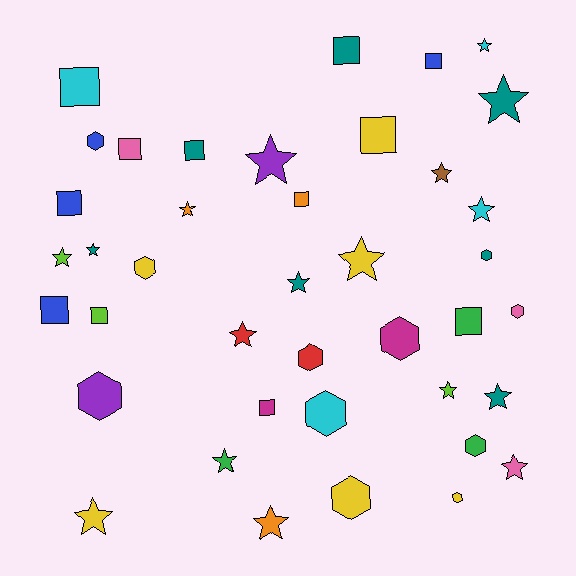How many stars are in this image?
There are 17 stars.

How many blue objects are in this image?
There are 4 blue objects.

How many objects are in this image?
There are 40 objects.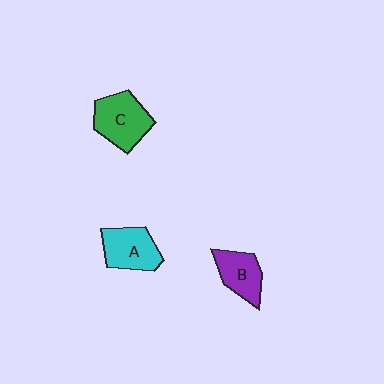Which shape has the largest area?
Shape C (green).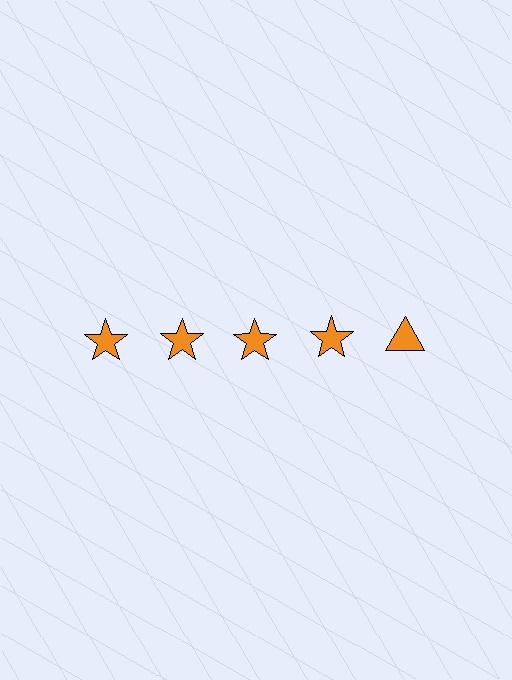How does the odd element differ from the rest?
It has a different shape: triangle instead of star.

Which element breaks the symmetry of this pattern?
The orange triangle in the top row, rightmost column breaks the symmetry. All other shapes are orange stars.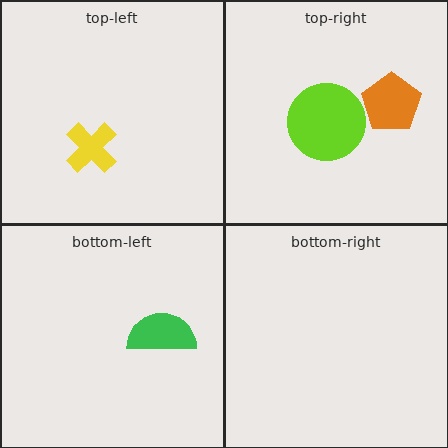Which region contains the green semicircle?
The bottom-left region.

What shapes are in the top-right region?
The lime circle, the orange pentagon.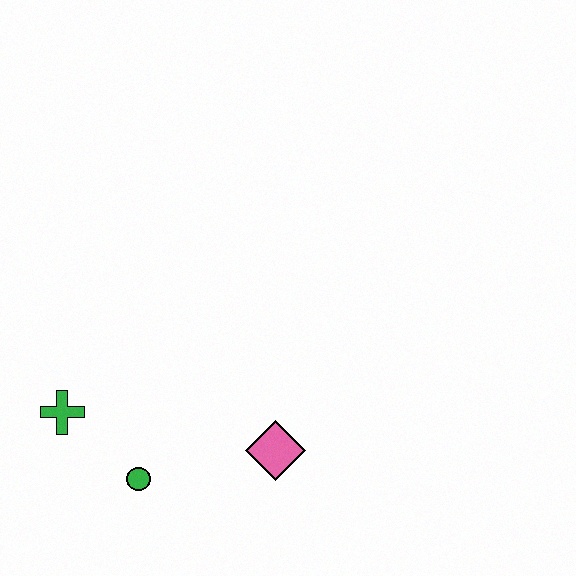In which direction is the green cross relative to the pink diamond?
The green cross is to the left of the pink diamond.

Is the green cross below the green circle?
No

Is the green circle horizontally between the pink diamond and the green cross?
Yes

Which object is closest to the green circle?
The green cross is closest to the green circle.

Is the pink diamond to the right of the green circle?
Yes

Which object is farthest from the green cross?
The pink diamond is farthest from the green cross.